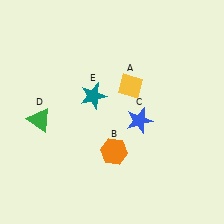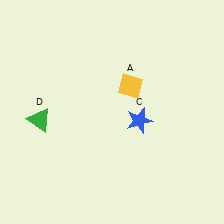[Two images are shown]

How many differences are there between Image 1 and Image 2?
There are 2 differences between the two images.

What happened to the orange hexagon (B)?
The orange hexagon (B) was removed in Image 2. It was in the bottom-right area of Image 1.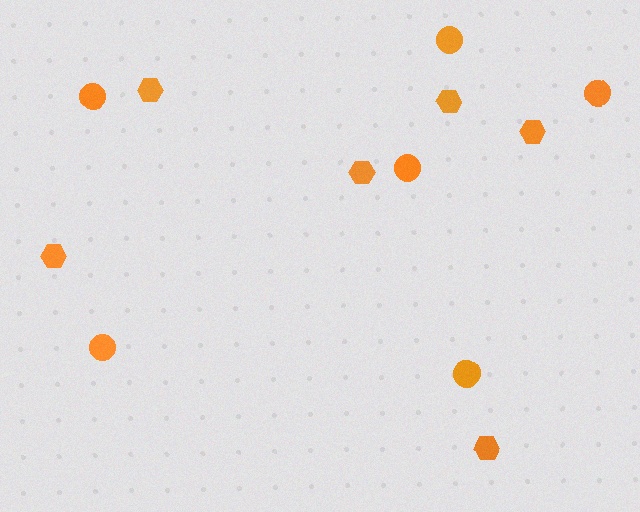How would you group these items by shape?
There are 2 groups: one group of hexagons (6) and one group of circles (6).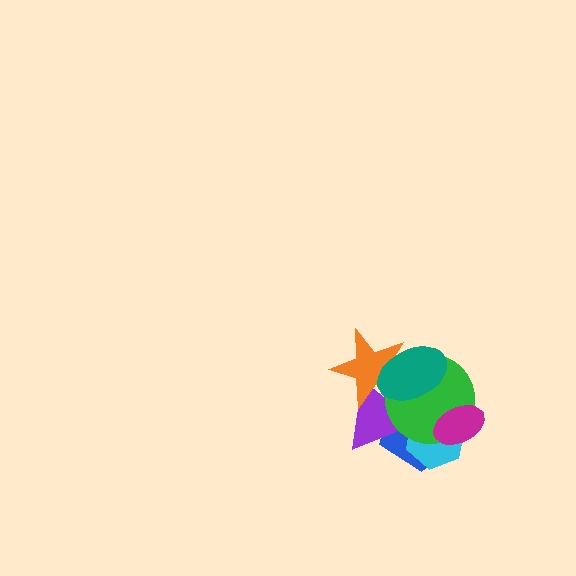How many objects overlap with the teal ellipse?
4 objects overlap with the teal ellipse.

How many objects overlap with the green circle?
6 objects overlap with the green circle.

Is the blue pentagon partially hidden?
Yes, it is partially covered by another shape.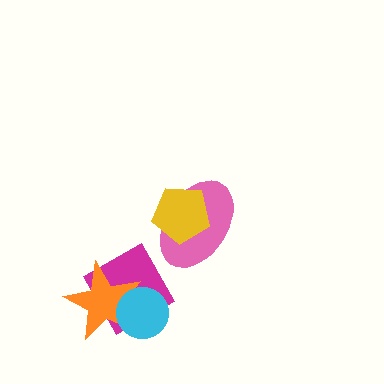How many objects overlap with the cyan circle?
2 objects overlap with the cyan circle.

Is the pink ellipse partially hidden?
Yes, it is partially covered by another shape.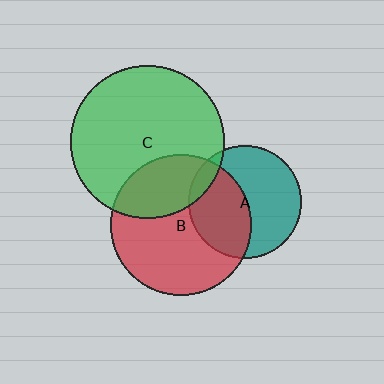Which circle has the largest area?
Circle C (green).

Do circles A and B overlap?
Yes.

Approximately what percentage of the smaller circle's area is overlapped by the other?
Approximately 45%.